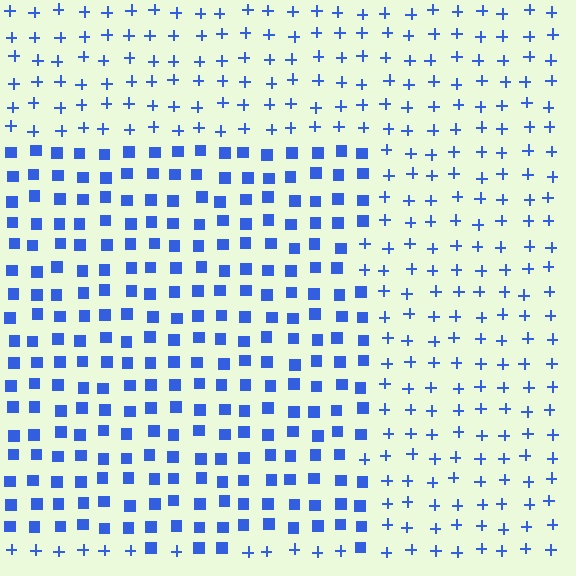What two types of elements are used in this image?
The image uses squares inside the rectangle region and plus signs outside it.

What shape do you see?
I see a rectangle.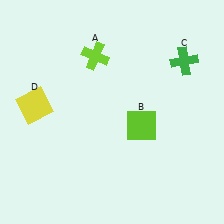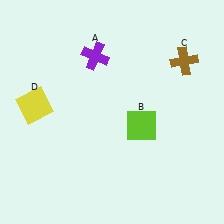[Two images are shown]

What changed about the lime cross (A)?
In Image 1, A is lime. In Image 2, it changed to purple.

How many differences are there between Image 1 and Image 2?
There are 2 differences between the two images.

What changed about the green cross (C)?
In Image 1, C is green. In Image 2, it changed to brown.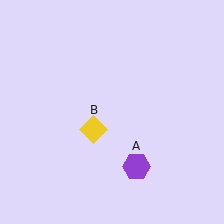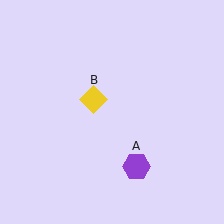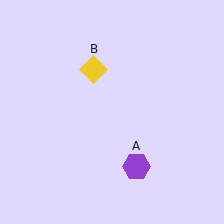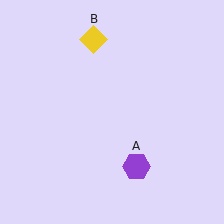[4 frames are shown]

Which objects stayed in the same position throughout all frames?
Purple hexagon (object A) remained stationary.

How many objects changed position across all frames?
1 object changed position: yellow diamond (object B).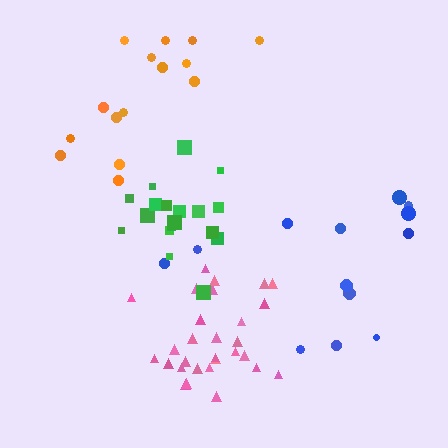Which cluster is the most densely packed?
Green.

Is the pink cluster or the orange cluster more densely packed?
Pink.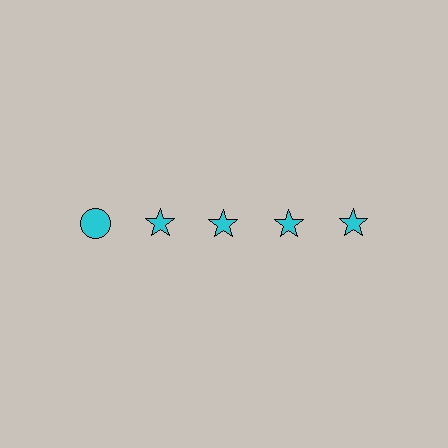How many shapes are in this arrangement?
There are 5 shapes arranged in a grid pattern.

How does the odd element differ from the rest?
It has a different shape: circle instead of star.